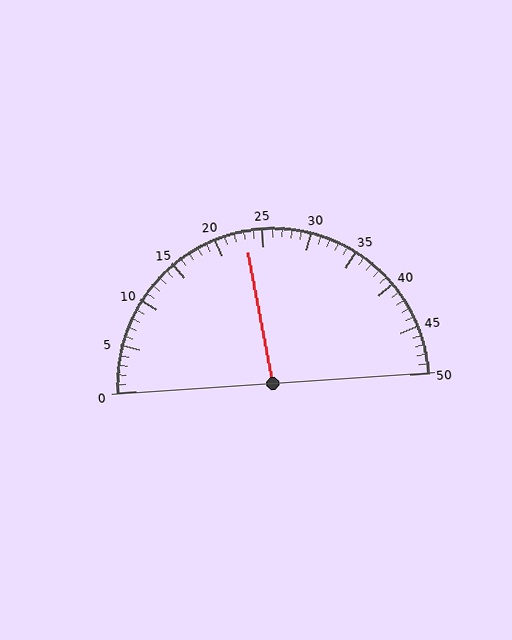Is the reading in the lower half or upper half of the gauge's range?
The reading is in the lower half of the range (0 to 50).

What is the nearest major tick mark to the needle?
The nearest major tick mark is 25.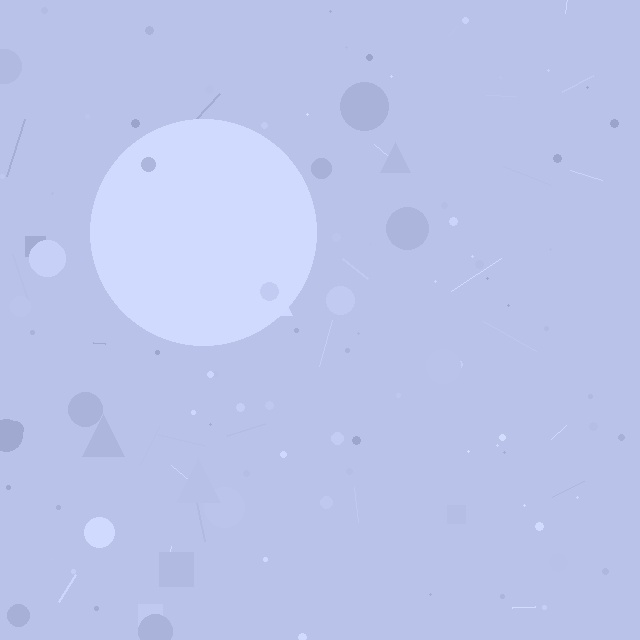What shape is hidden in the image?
A circle is hidden in the image.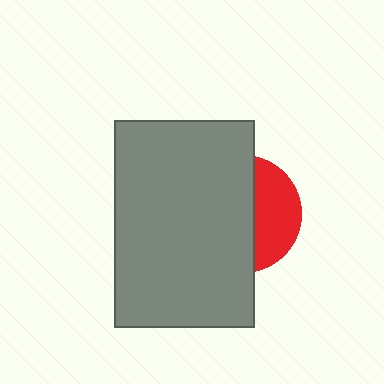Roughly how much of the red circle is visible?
A small part of it is visible (roughly 37%).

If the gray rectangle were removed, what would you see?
You would see the complete red circle.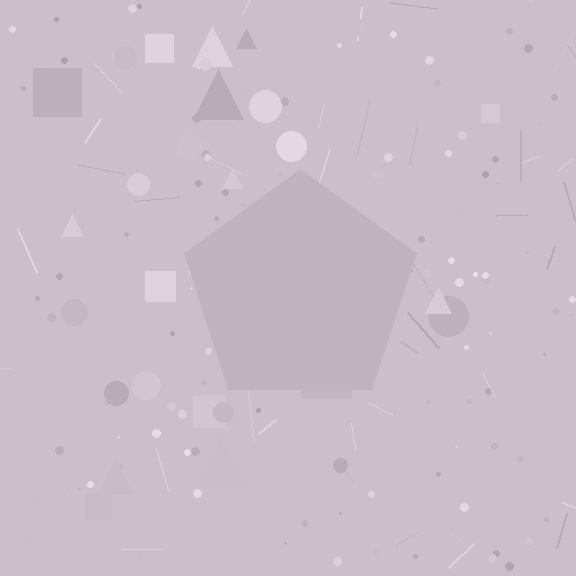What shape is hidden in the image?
A pentagon is hidden in the image.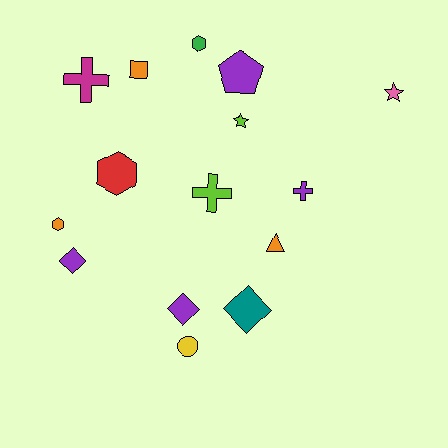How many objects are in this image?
There are 15 objects.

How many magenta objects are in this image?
There is 1 magenta object.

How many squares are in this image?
There is 1 square.